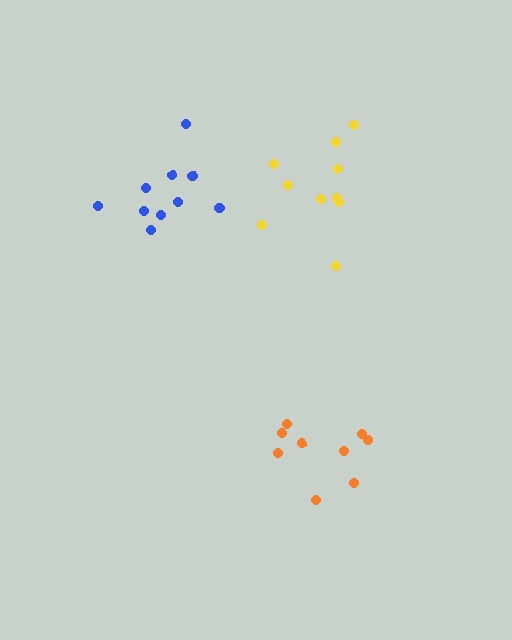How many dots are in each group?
Group 1: 10 dots, Group 2: 9 dots, Group 3: 10 dots (29 total).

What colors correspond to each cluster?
The clusters are colored: yellow, orange, blue.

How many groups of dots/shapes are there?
There are 3 groups.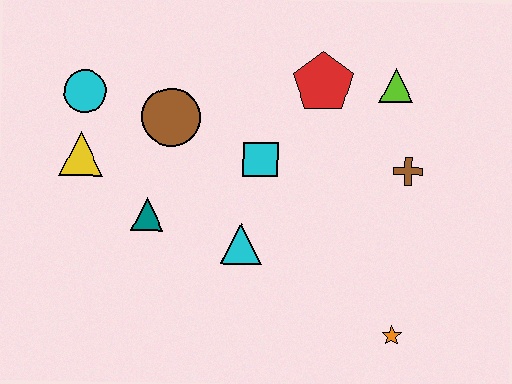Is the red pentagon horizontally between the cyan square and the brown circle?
No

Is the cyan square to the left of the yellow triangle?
No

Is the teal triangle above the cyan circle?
No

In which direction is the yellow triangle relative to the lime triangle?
The yellow triangle is to the left of the lime triangle.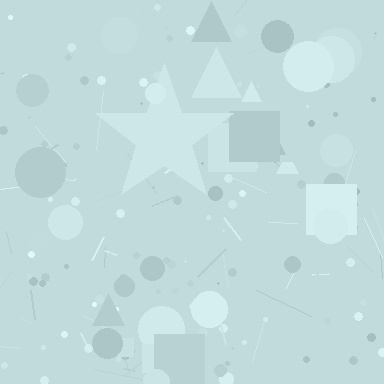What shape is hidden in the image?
A star is hidden in the image.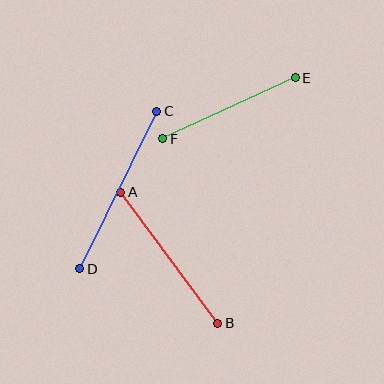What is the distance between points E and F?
The distance is approximately 146 pixels.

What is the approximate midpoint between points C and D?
The midpoint is at approximately (118, 190) pixels.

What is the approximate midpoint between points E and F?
The midpoint is at approximately (229, 108) pixels.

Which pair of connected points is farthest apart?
Points C and D are farthest apart.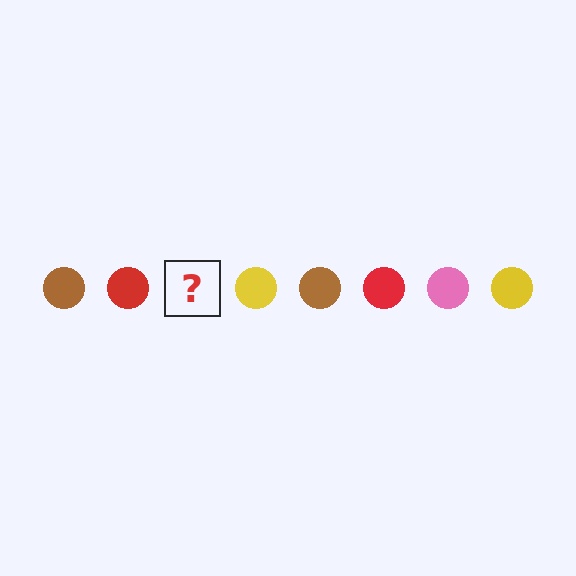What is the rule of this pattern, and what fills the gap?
The rule is that the pattern cycles through brown, red, pink, yellow circles. The gap should be filled with a pink circle.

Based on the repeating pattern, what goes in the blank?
The blank should be a pink circle.